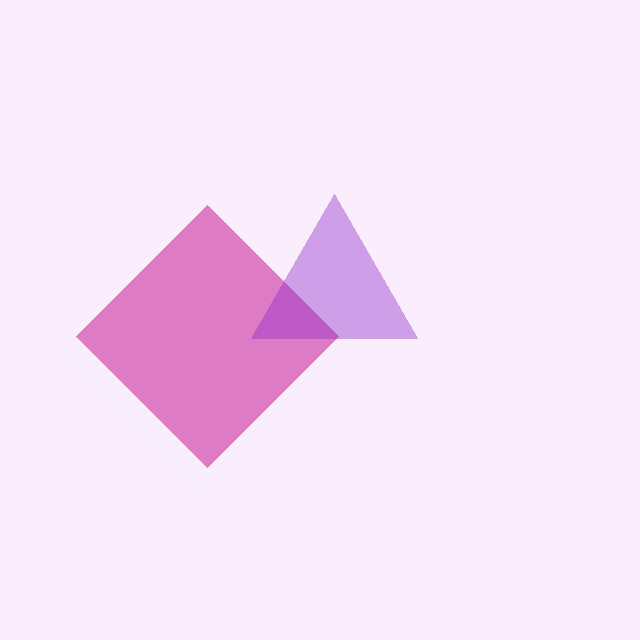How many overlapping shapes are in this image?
There are 2 overlapping shapes in the image.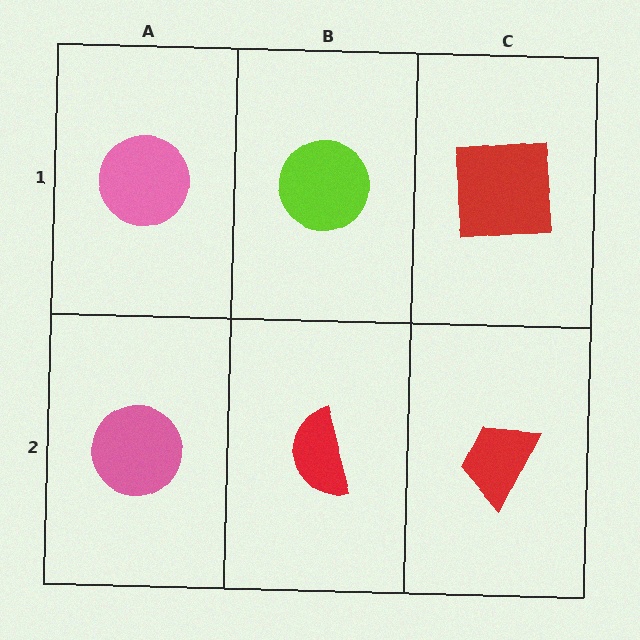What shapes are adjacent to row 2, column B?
A lime circle (row 1, column B), a pink circle (row 2, column A), a red trapezoid (row 2, column C).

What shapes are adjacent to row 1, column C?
A red trapezoid (row 2, column C), a lime circle (row 1, column B).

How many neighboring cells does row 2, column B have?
3.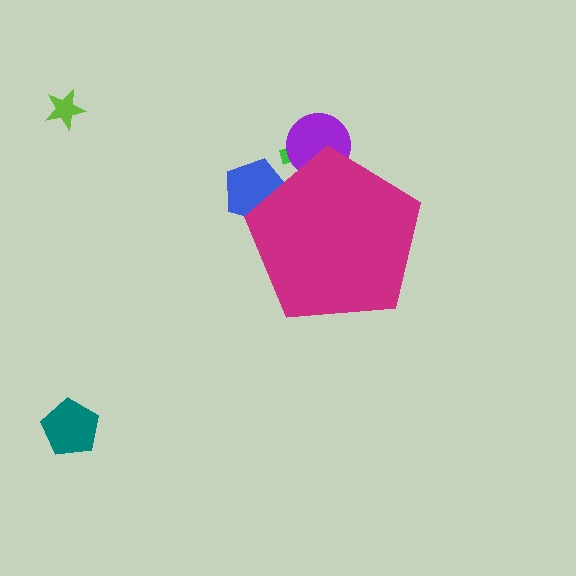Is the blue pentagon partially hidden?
Yes, the blue pentagon is partially hidden behind the magenta pentagon.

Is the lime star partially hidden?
No, the lime star is fully visible.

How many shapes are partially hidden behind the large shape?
3 shapes are partially hidden.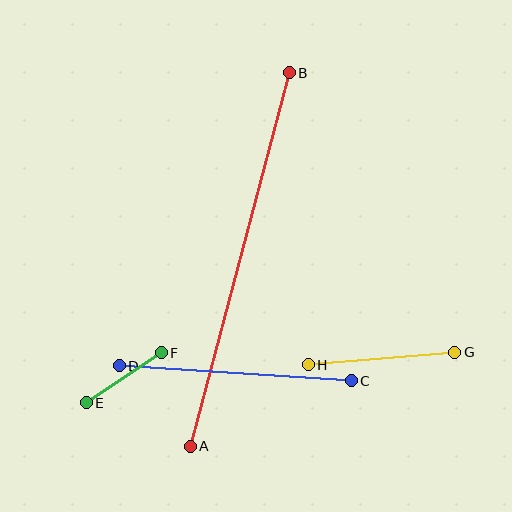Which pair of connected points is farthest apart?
Points A and B are farthest apart.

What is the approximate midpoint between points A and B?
The midpoint is at approximately (240, 260) pixels.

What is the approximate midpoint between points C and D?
The midpoint is at approximately (235, 373) pixels.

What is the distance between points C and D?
The distance is approximately 233 pixels.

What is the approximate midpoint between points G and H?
The midpoint is at approximately (381, 359) pixels.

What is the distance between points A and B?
The distance is approximately 386 pixels.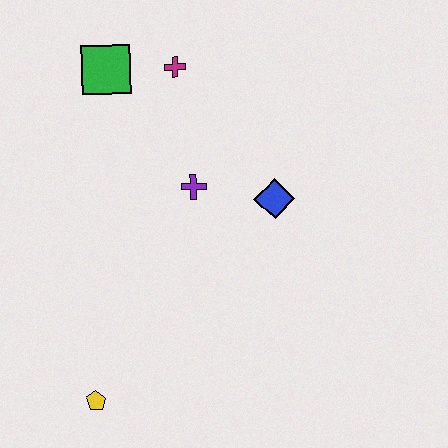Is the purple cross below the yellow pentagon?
No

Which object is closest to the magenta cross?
The green square is closest to the magenta cross.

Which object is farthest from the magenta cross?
The yellow pentagon is farthest from the magenta cross.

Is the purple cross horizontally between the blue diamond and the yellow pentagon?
Yes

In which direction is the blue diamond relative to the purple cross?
The blue diamond is to the right of the purple cross.